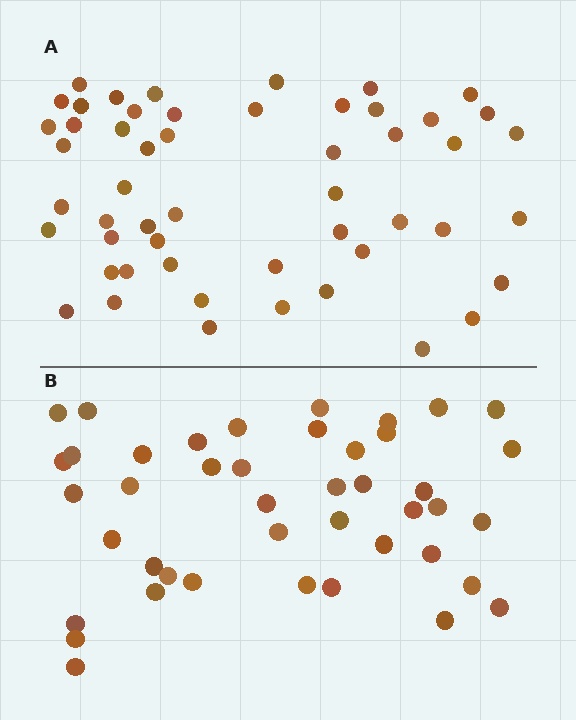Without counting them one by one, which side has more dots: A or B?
Region A (the top region) has more dots.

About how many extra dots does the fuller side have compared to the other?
Region A has roughly 8 or so more dots than region B.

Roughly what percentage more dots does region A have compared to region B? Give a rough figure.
About 20% more.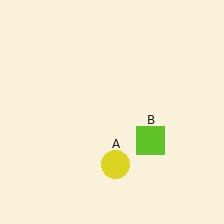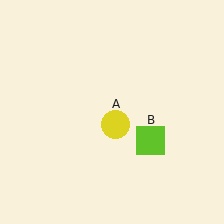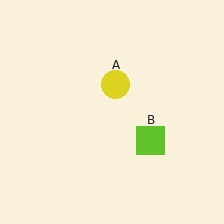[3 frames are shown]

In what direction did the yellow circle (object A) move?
The yellow circle (object A) moved up.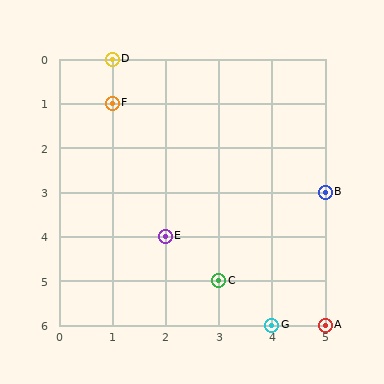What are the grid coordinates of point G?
Point G is at grid coordinates (4, 6).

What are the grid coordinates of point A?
Point A is at grid coordinates (5, 6).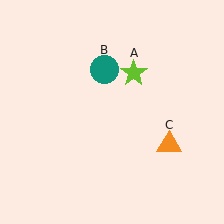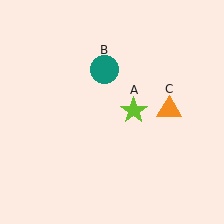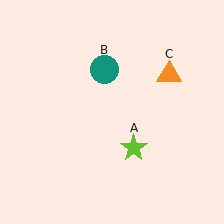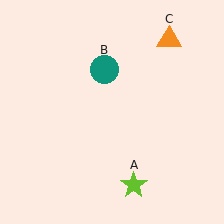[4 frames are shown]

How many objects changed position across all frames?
2 objects changed position: lime star (object A), orange triangle (object C).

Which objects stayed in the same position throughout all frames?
Teal circle (object B) remained stationary.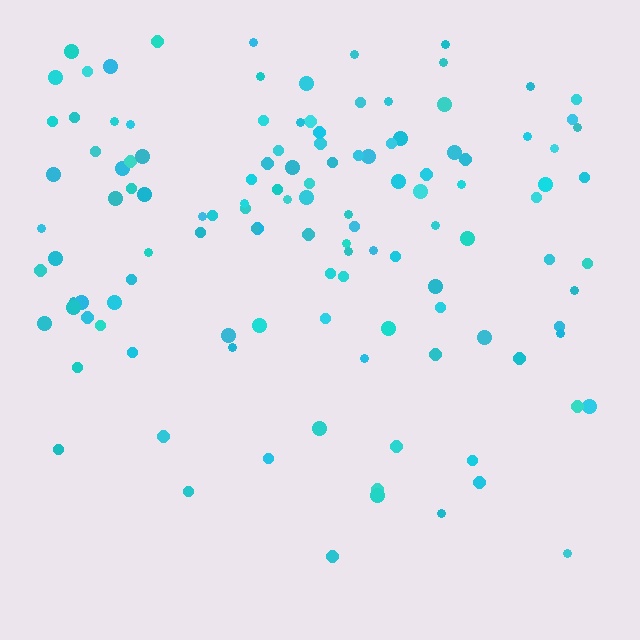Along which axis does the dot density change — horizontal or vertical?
Vertical.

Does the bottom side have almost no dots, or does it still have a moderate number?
Still a moderate number, just noticeably fewer than the top.